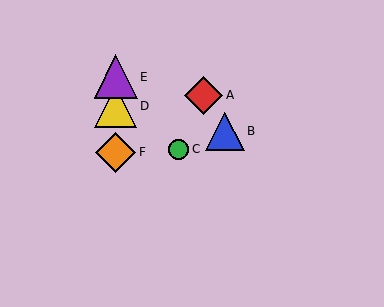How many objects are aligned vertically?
3 objects (D, E, F) are aligned vertically.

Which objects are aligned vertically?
Objects D, E, F are aligned vertically.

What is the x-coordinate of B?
Object B is at x≈225.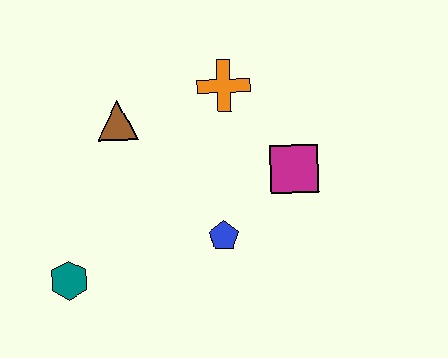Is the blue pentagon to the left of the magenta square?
Yes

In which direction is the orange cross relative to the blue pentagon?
The orange cross is above the blue pentagon.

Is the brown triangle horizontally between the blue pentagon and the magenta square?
No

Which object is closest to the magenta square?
The blue pentagon is closest to the magenta square.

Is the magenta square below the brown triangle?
Yes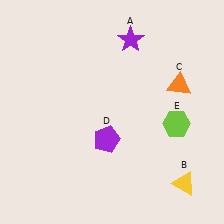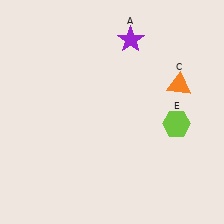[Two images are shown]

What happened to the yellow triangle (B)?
The yellow triangle (B) was removed in Image 2. It was in the bottom-right area of Image 1.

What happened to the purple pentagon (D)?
The purple pentagon (D) was removed in Image 2. It was in the bottom-left area of Image 1.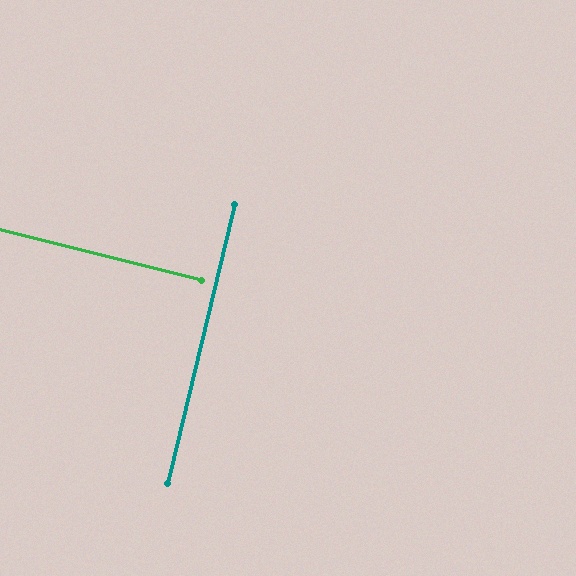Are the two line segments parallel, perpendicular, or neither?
Perpendicular — they meet at approximately 90°.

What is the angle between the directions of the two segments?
Approximately 90 degrees.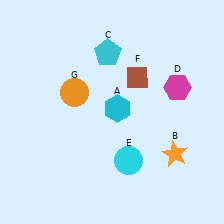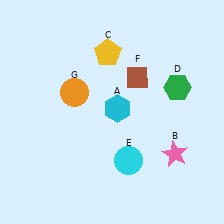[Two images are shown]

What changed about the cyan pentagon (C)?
In Image 1, C is cyan. In Image 2, it changed to yellow.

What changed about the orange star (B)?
In Image 1, B is orange. In Image 2, it changed to pink.